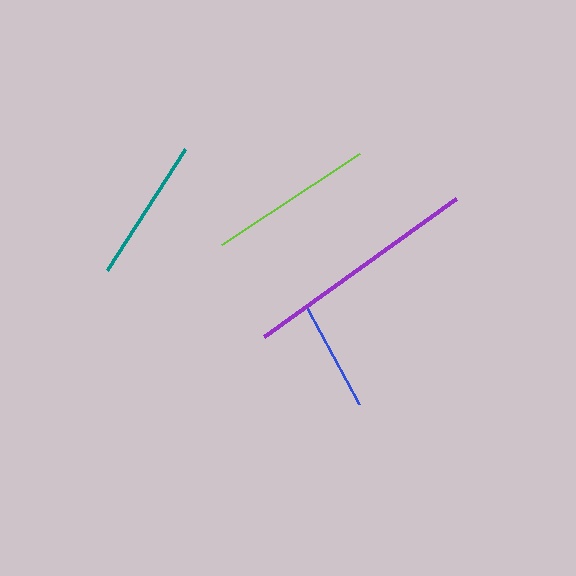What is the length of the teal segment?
The teal segment is approximately 144 pixels long.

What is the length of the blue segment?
The blue segment is approximately 109 pixels long.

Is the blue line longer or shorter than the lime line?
The lime line is longer than the blue line.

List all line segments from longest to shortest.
From longest to shortest: purple, lime, teal, blue.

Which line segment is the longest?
The purple line is the longest at approximately 236 pixels.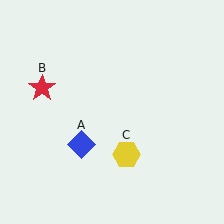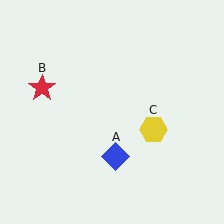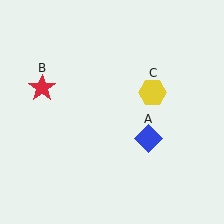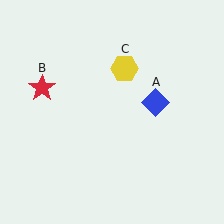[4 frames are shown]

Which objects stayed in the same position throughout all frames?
Red star (object B) remained stationary.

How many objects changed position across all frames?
2 objects changed position: blue diamond (object A), yellow hexagon (object C).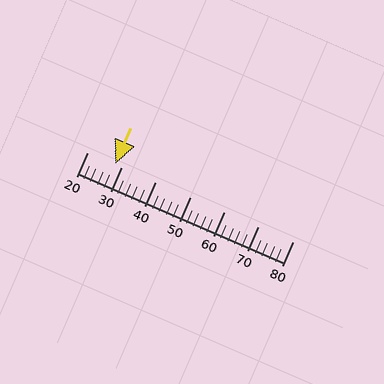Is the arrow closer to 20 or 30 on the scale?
The arrow is closer to 30.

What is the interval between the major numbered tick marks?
The major tick marks are spaced 10 units apart.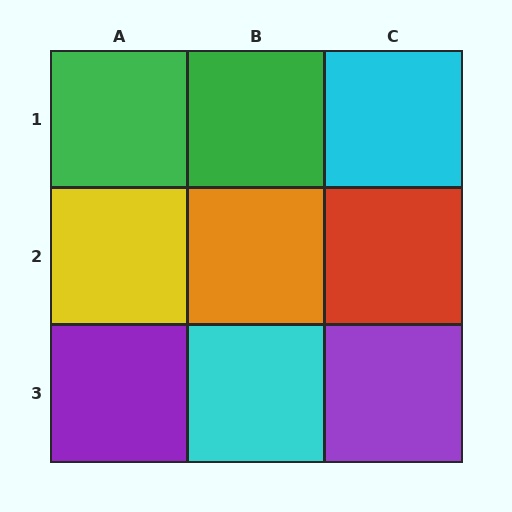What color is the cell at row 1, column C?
Cyan.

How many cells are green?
2 cells are green.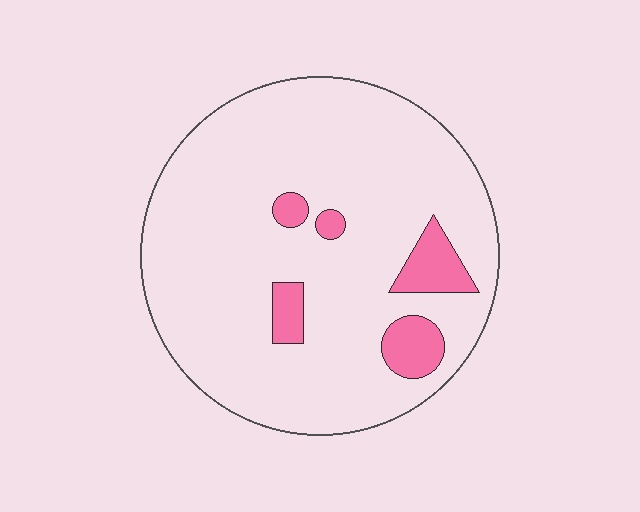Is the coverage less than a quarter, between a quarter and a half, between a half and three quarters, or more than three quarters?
Less than a quarter.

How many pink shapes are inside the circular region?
5.